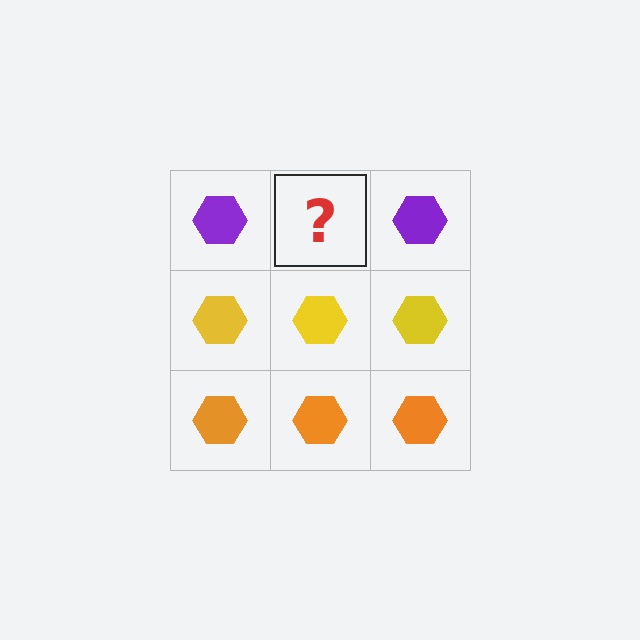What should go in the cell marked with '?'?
The missing cell should contain a purple hexagon.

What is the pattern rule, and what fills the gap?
The rule is that each row has a consistent color. The gap should be filled with a purple hexagon.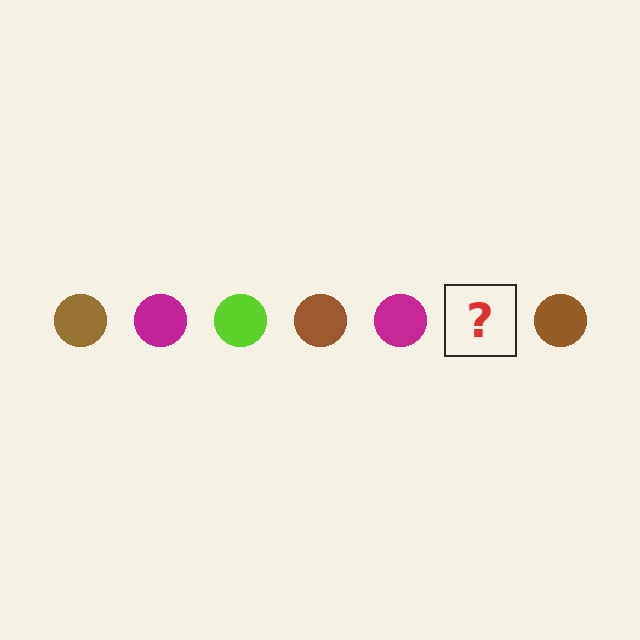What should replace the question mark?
The question mark should be replaced with a lime circle.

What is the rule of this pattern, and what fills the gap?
The rule is that the pattern cycles through brown, magenta, lime circles. The gap should be filled with a lime circle.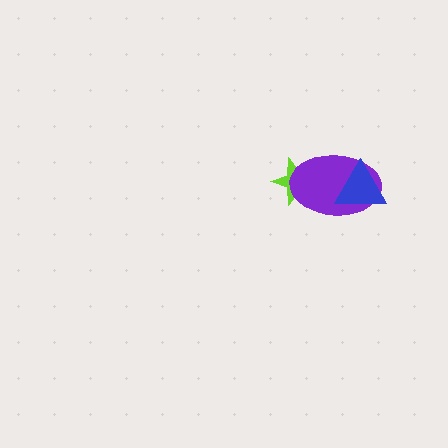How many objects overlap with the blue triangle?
1 object overlaps with the blue triangle.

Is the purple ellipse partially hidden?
Yes, it is partially covered by another shape.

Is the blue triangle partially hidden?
No, no other shape covers it.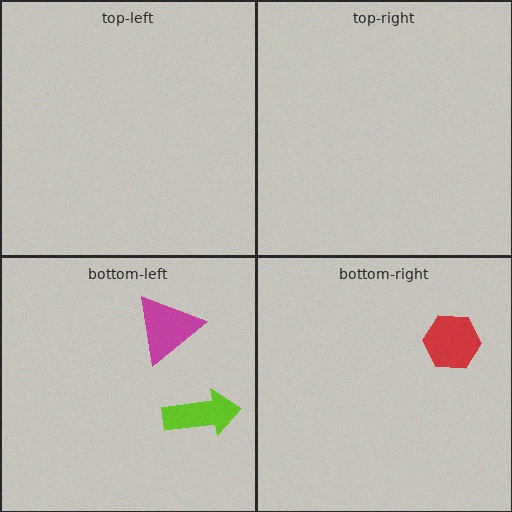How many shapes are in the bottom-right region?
1.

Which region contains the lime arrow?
The bottom-left region.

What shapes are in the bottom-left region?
The lime arrow, the magenta triangle.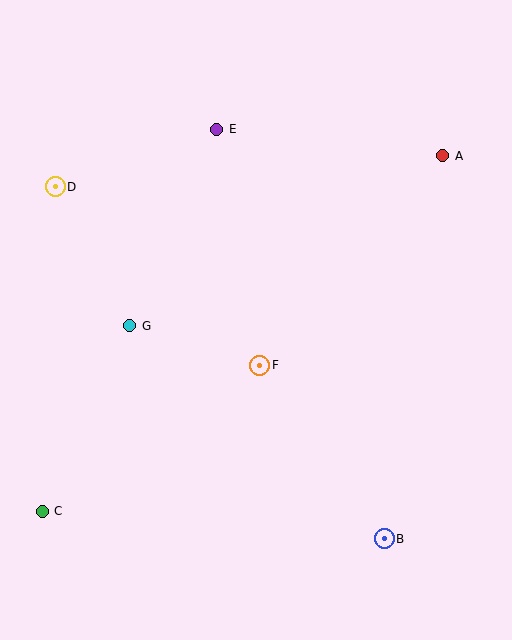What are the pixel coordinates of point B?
Point B is at (384, 539).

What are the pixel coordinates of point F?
Point F is at (260, 365).